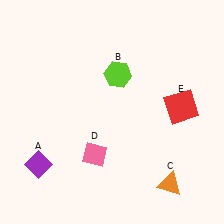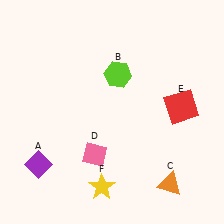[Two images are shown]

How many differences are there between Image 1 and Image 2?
There is 1 difference between the two images.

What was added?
A yellow star (F) was added in Image 2.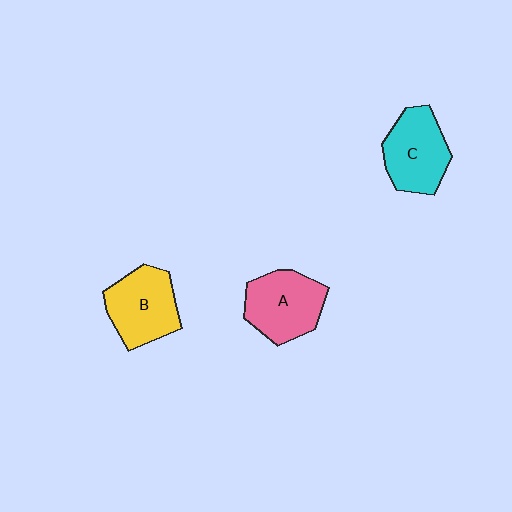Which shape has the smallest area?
Shape C (cyan).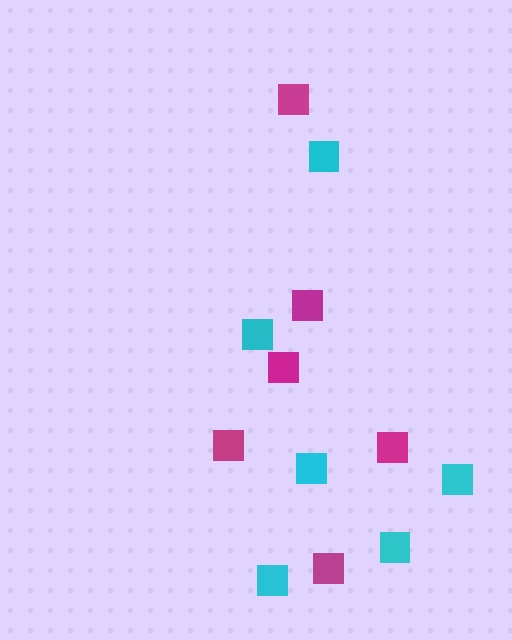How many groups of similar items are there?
There are 2 groups: one group of cyan squares (6) and one group of magenta squares (6).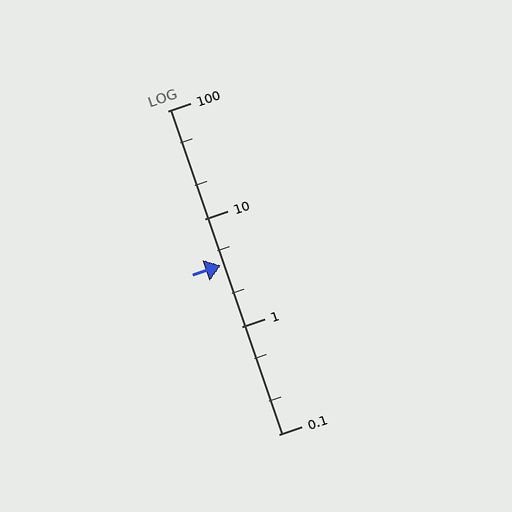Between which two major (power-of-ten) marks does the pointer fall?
The pointer is between 1 and 10.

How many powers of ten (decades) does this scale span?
The scale spans 3 decades, from 0.1 to 100.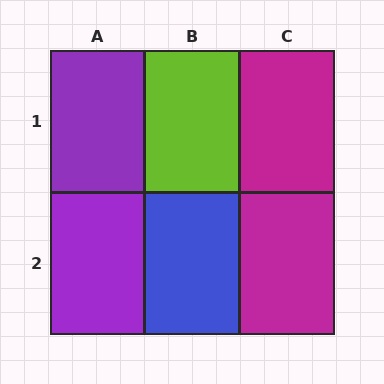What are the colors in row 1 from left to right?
Purple, lime, magenta.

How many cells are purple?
2 cells are purple.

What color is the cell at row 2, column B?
Blue.